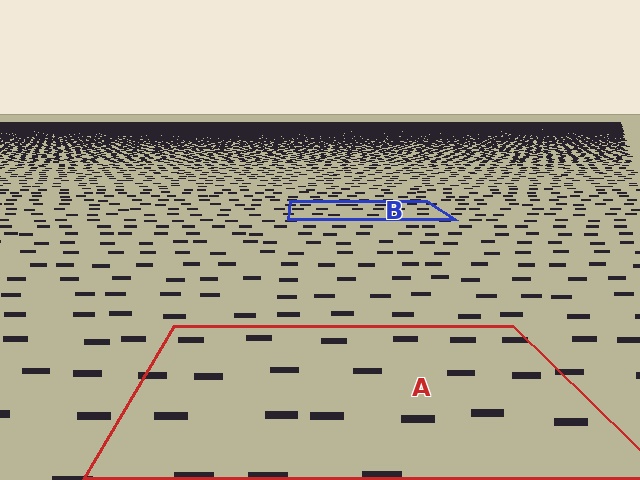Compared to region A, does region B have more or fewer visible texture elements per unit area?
Region B has more texture elements per unit area — they are packed more densely because it is farther away.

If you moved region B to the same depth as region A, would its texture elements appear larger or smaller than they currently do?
They would appear larger. At a closer depth, the same texture elements are projected at a bigger on-screen size.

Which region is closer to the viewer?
Region A is closer. The texture elements there are larger and more spread out.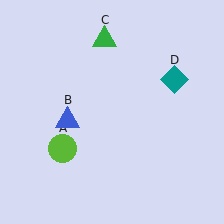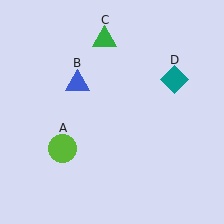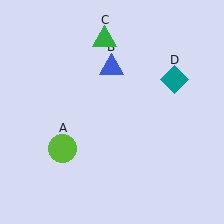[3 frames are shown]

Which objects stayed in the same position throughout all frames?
Lime circle (object A) and green triangle (object C) and teal diamond (object D) remained stationary.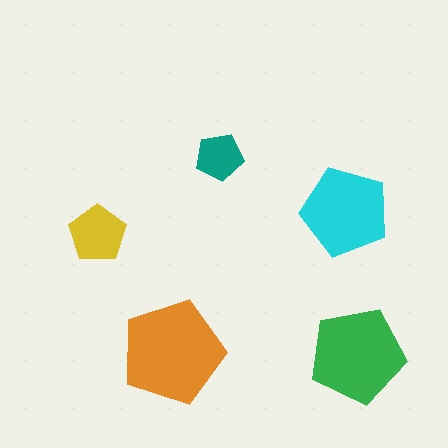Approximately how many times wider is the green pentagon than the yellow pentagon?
About 1.5 times wider.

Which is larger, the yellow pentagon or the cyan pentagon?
The cyan one.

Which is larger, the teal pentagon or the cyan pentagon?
The cyan one.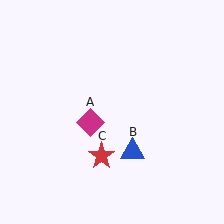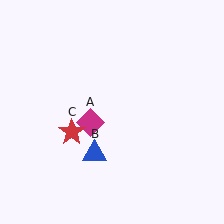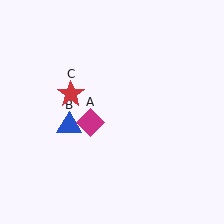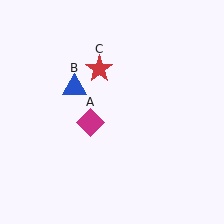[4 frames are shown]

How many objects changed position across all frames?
2 objects changed position: blue triangle (object B), red star (object C).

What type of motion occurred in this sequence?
The blue triangle (object B), red star (object C) rotated clockwise around the center of the scene.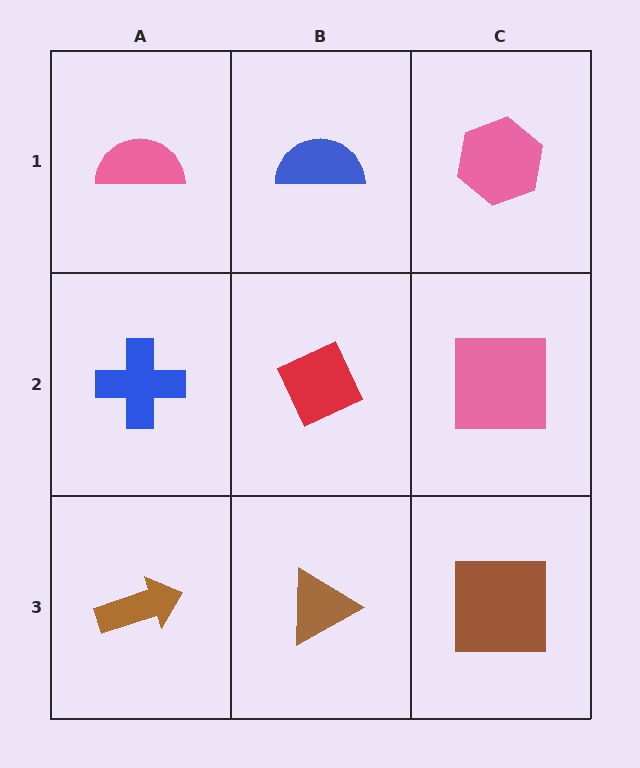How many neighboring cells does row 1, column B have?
3.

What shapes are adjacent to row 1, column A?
A blue cross (row 2, column A), a blue semicircle (row 1, column B).